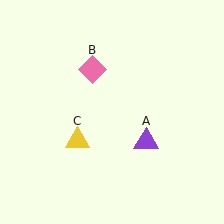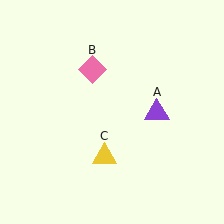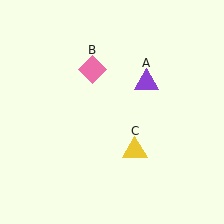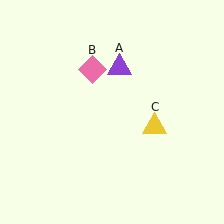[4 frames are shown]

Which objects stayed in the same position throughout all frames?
Pink diamond (object B) remained stationary.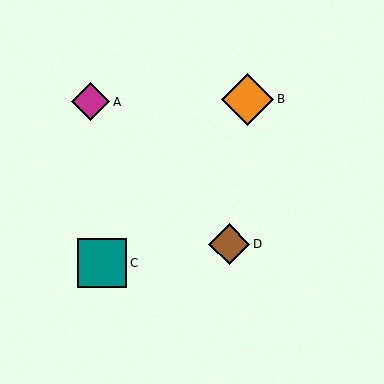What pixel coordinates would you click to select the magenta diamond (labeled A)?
Click at (91, 102) to select the magenta diamond A.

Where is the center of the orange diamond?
The center of the orange diamond is at (248, 99).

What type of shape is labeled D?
Shape D is a brown diamond.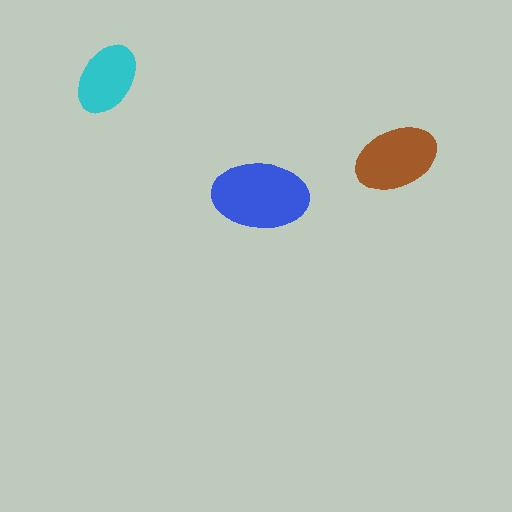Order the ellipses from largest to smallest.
the blue one, the brown one, the cyan one.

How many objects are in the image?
There are 3 objects in the image.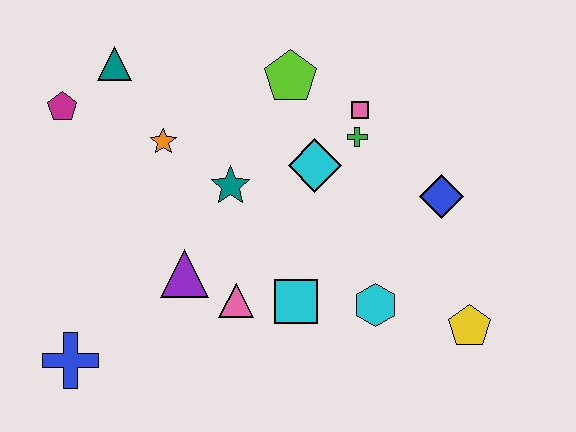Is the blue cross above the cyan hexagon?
No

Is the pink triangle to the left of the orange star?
No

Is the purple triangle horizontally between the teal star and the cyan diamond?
No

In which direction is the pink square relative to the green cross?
The pink square is above the green cross.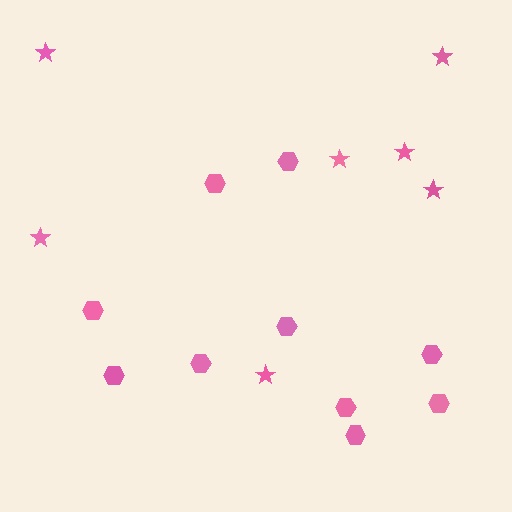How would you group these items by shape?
There are 2 groups: one group of stars (7) and one group of hexagons (10).